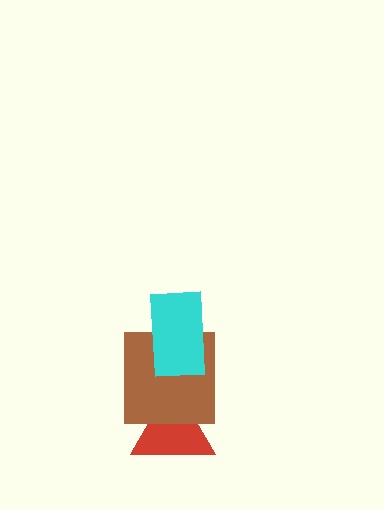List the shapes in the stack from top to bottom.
From top to bottom: the cyan rectangle, the brown square, the red triangle.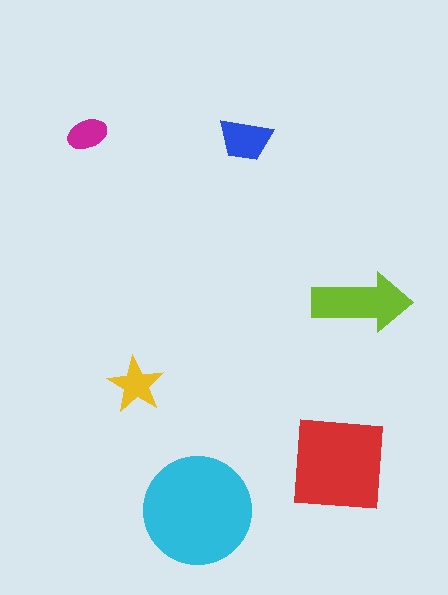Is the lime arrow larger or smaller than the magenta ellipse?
Larger.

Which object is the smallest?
The magenta ellipse.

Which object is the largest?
The cyan circle.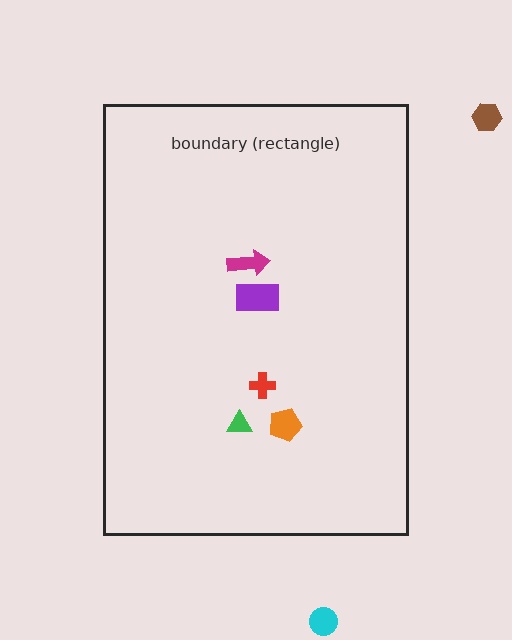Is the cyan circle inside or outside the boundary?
Outside.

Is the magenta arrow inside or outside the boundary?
Inside.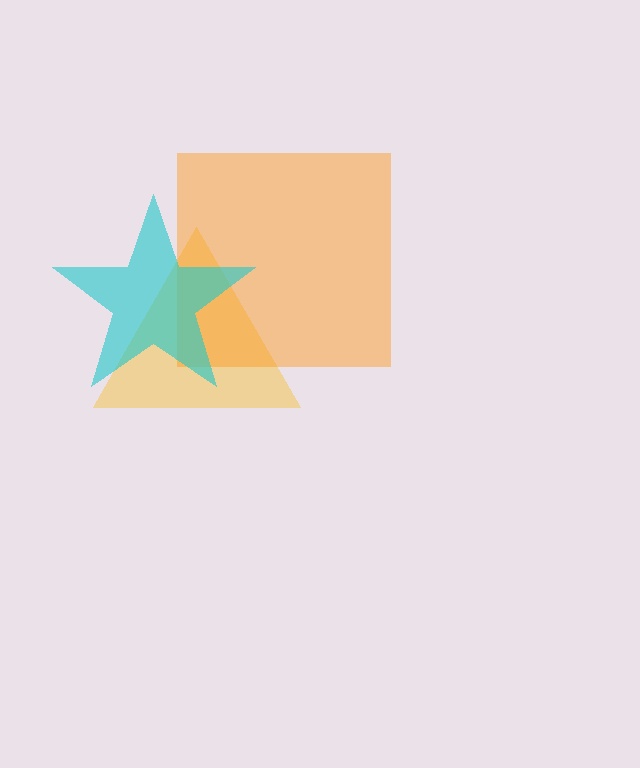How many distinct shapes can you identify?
There are 3 distinct shapes: a yellow triangle, an orange square, a cyan star.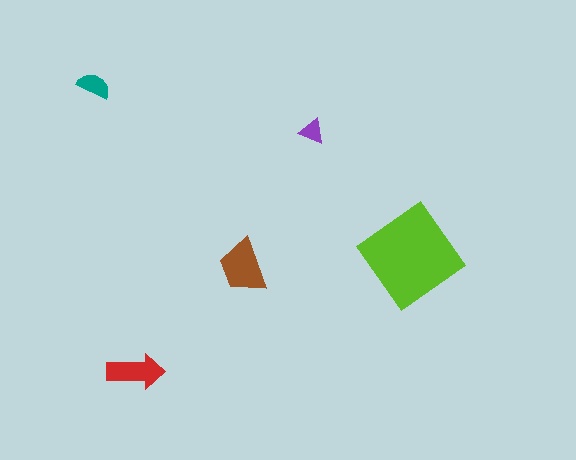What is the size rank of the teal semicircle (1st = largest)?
4th.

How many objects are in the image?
There are 5 objects in the image.